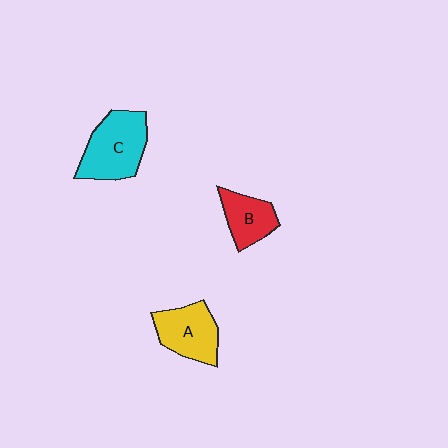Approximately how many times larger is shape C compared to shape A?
Approximately 1.3 times.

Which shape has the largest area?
Shape C (cyan).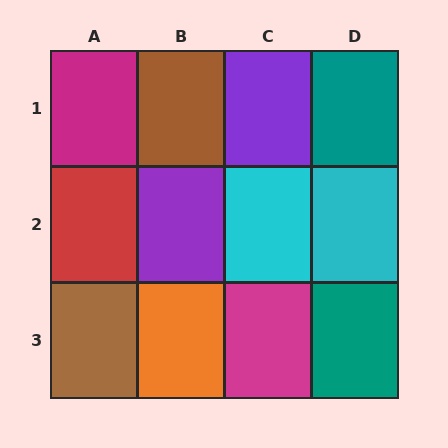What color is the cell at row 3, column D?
Teal.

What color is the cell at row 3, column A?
Brown.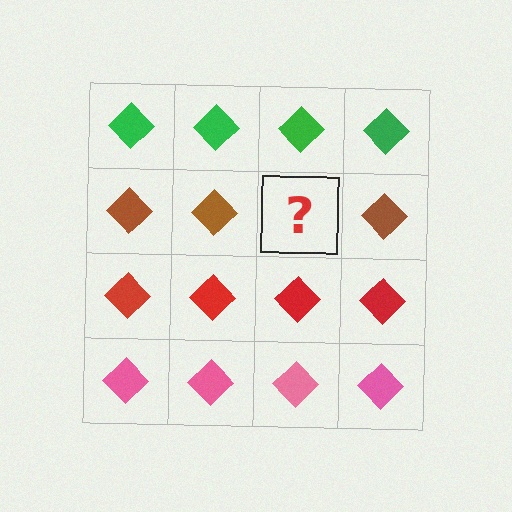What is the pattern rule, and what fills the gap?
The rule is that each row has a consistent color. The gap should be filled with a brown diamond.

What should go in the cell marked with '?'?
The missing cell should contain a brown diamond.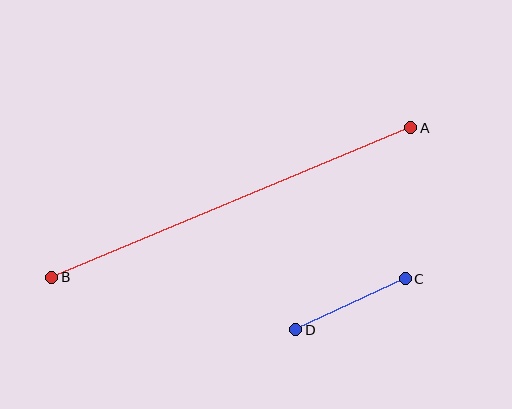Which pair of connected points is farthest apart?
Points A and B are farthest apart.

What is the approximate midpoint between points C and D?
The midpoint is at approximately (351, 304) pixels.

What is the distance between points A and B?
The distance is approximately 389 pixels.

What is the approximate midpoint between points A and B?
The midpoint is at approximately (231, 202) pixels.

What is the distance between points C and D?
The distance is approximately 121 pixels.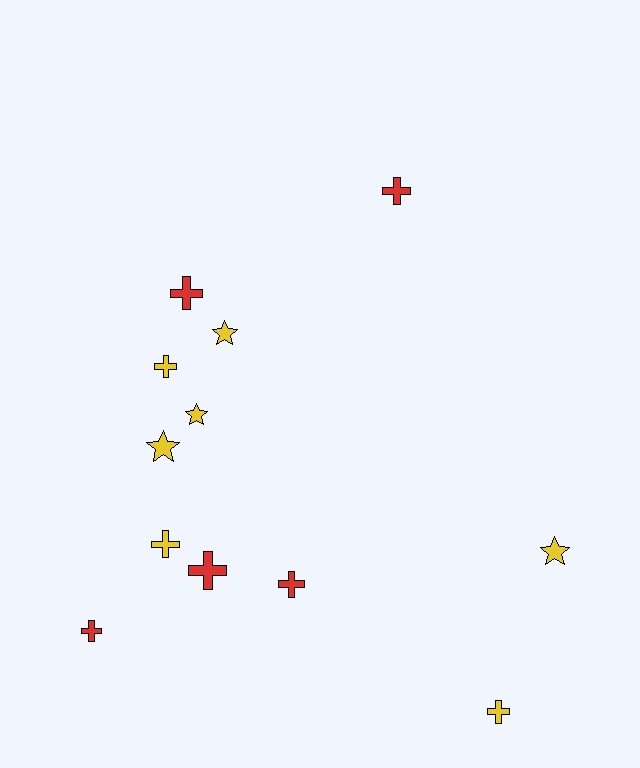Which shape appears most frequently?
Cross, with 8 objects.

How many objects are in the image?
There are 12 objects.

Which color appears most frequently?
Yellow, with 7 objects.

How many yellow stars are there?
There are 4 yellow stars.